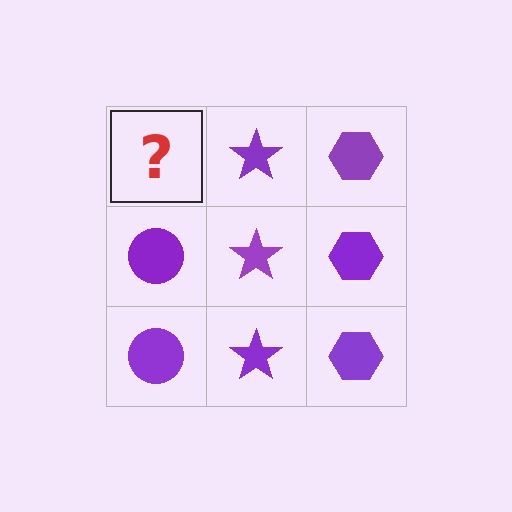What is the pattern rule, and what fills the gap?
The rule is that each column has a consistent shape. The gap should be filled with a purple circle.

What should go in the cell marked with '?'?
The missing cell should contain a purple circle.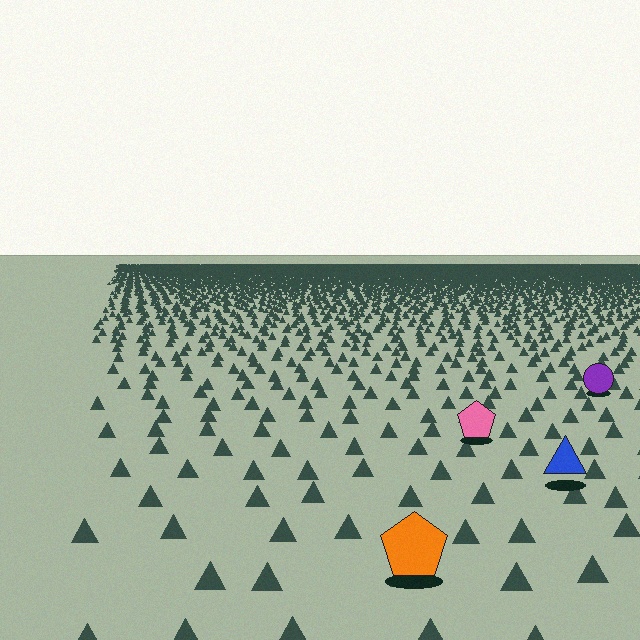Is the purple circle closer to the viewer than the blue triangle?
No. The blue triangle is closer — you can tell from the texture gradient: the ground texture is coarser near it.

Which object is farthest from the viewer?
The purple circle is farthest from the viewer. It appears smaller and the ground texture around it is denser.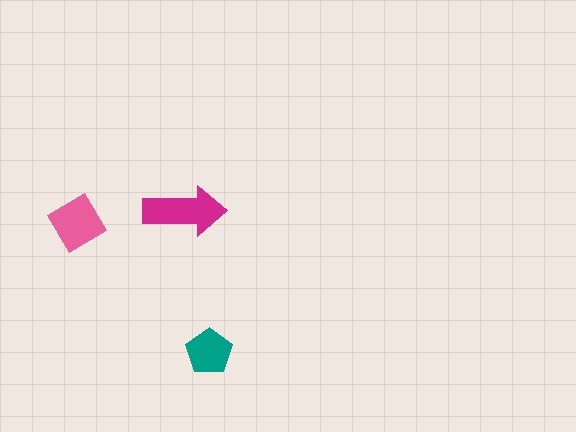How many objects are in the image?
There are 3 objects in the image.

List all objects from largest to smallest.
The magenta arrow, the pink diamond, the teal pentagon.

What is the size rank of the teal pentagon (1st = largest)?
3rd.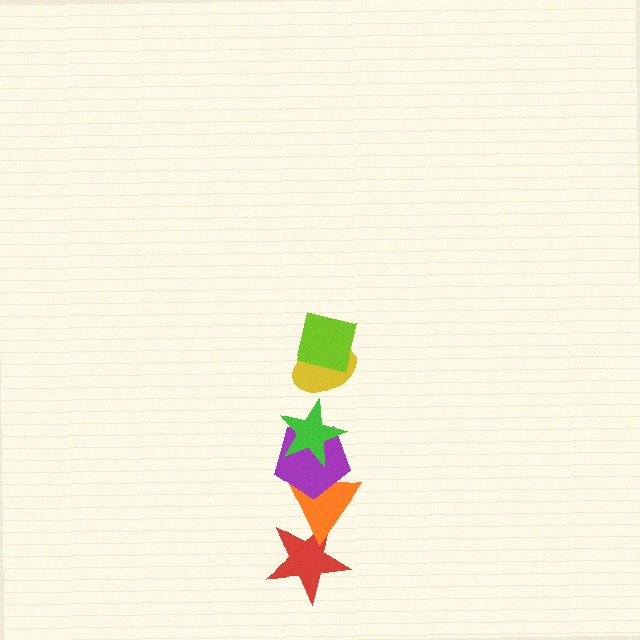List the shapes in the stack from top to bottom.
From top to bottom: the lime square, the yellow ellipse, the green star, the purple pentagon, the orange triangle, the red star.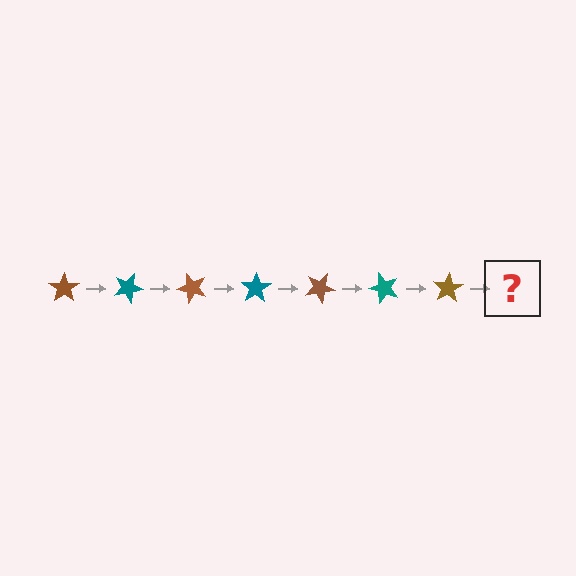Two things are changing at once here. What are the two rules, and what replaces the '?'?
The two rules are that it rotates 25 degrees each step and the color cycles through brown and teal. The '?' should be a teal star, rotated 175 degrees from the start.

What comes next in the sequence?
The next element should be a teal star, rotated 175 degrees from the start.